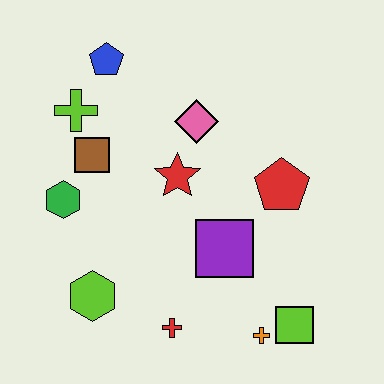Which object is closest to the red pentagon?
The purple square is closest to the red pentagon.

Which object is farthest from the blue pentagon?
The lime square is farthest from the blue pentagon.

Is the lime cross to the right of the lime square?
No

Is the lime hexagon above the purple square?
No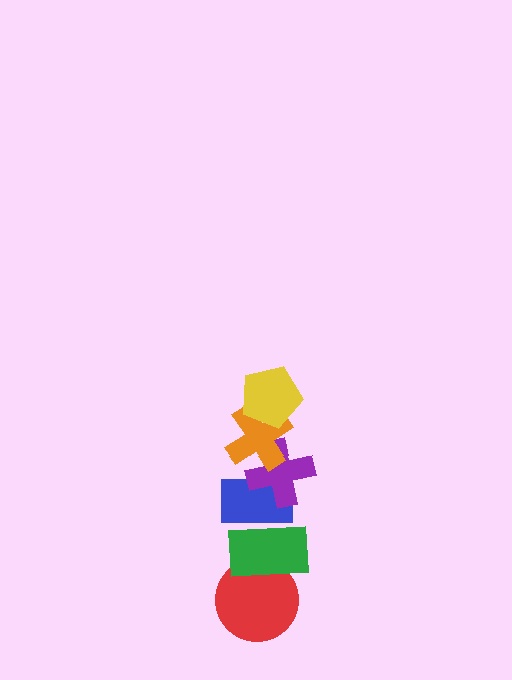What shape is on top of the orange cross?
The yellow pentagon is on top of the orange cross.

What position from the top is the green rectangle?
The green rectangle is 5th from the top.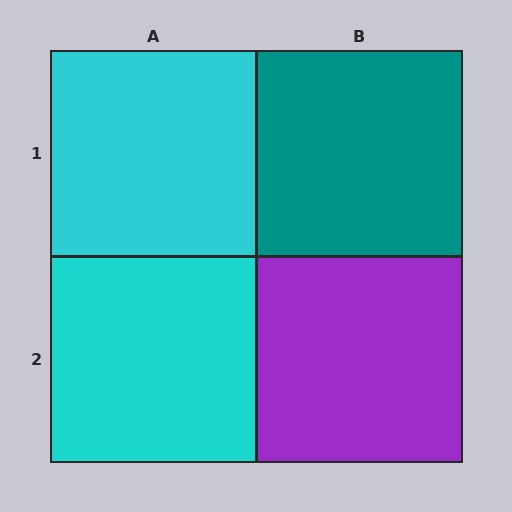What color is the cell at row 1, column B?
Teal.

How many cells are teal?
1 cell is teal.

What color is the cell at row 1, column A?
Cyan.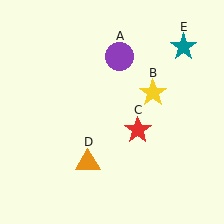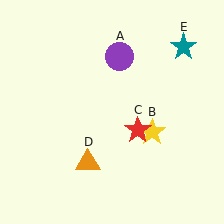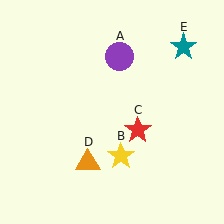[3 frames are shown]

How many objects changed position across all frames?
1 object changed position: yellow star (object B).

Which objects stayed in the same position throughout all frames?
Purple circle (object A) and red star (object C) and orange triangle (object D) and teal star (object E) remained stationary.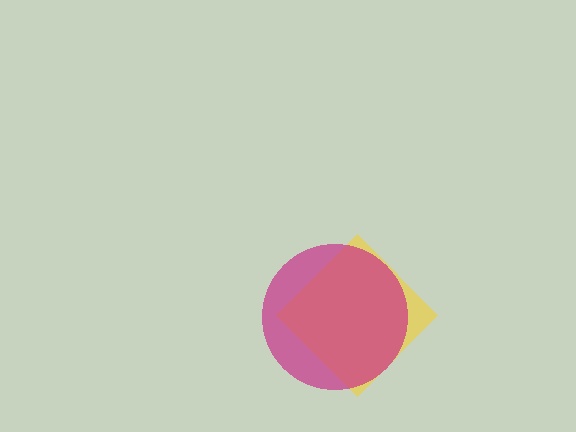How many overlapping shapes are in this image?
There are 2 overlapping shapes in the image.